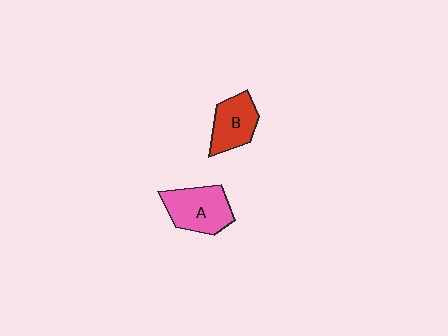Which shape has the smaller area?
Shape B (red).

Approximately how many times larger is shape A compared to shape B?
Approximately 1.3 times.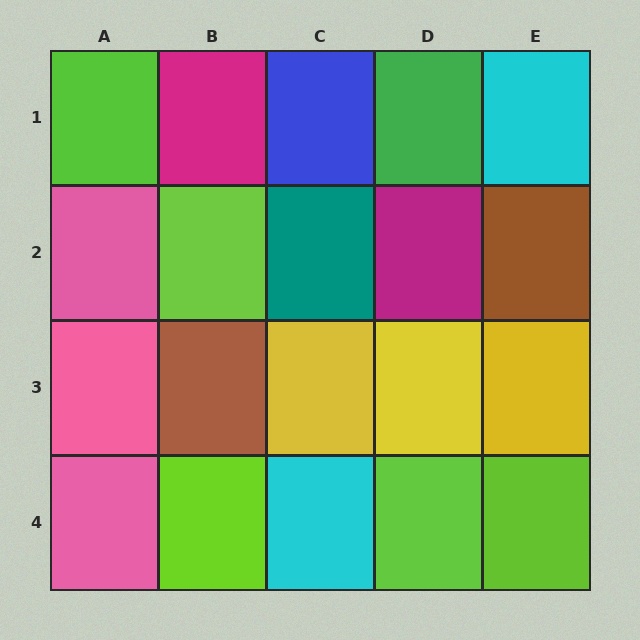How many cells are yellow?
3 cells are yellow.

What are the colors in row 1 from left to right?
Lime, magenta, blue, green, cyan.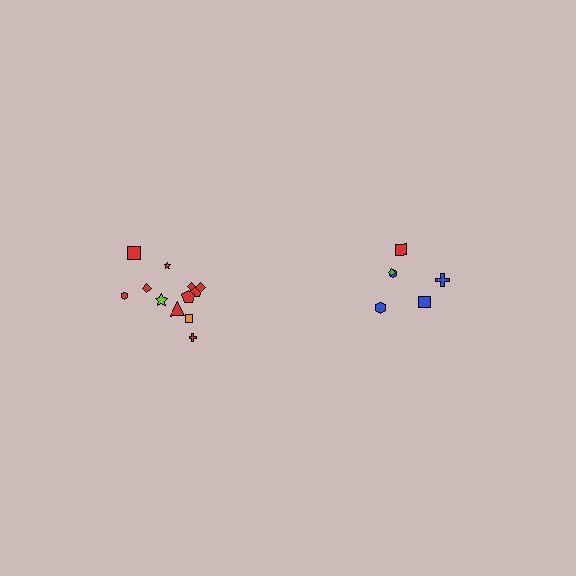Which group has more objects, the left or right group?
The left group.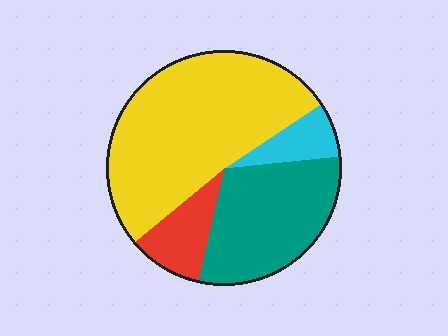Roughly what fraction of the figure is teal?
Teal covers 30% of the figure.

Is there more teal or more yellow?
Yellow.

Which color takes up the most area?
Yellow, at roughly 50%.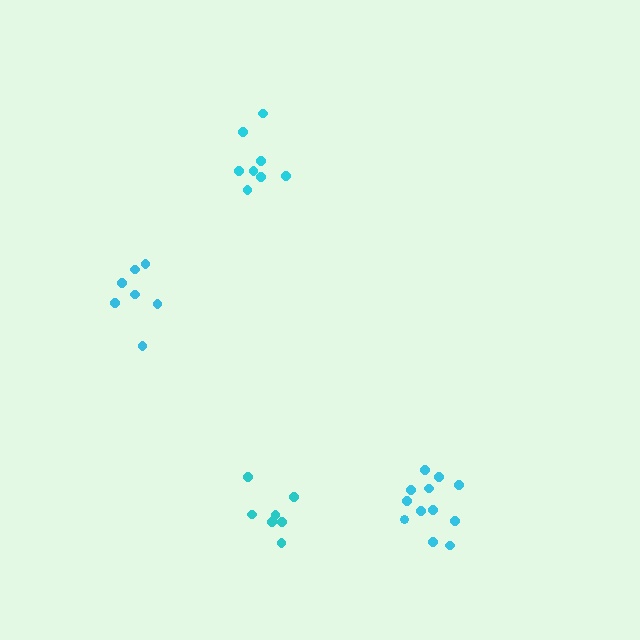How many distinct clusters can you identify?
There are 4 distinct clusters.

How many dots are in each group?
Group 1: 12 dots, Group 2: 8 dots, Group 3: 7 dots, Group 4: 7 dots (34 total).